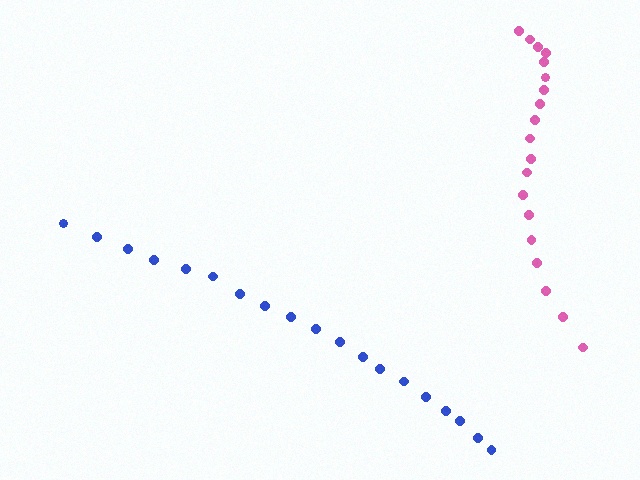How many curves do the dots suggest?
There are 2 distinct paths.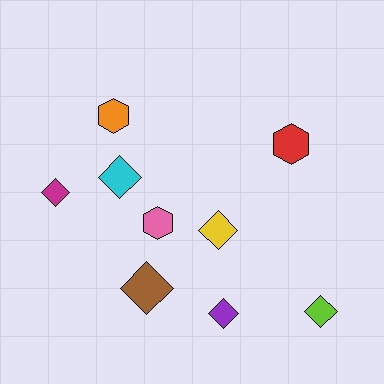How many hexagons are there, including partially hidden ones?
There are 3 hexagons.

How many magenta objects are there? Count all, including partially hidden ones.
There is 1 magenta object.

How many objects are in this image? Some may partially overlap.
There are 9 objects.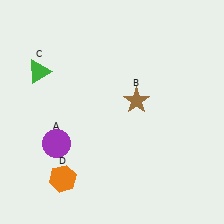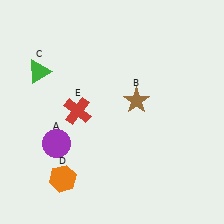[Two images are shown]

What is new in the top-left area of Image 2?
A red cross (E) was added in the top-left area of Image 2.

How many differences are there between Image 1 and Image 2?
There is 1 difference between the two images.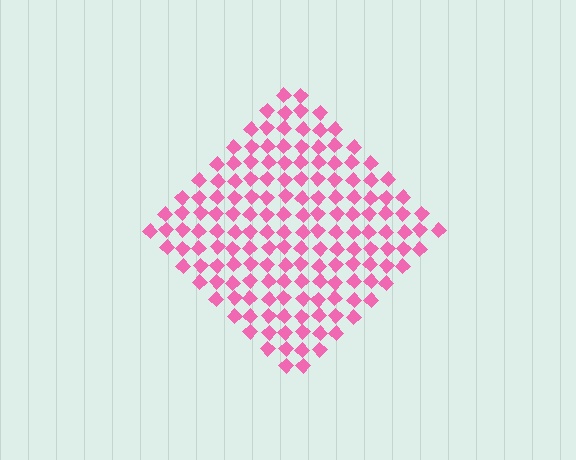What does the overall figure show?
The overall figure shows a diamond.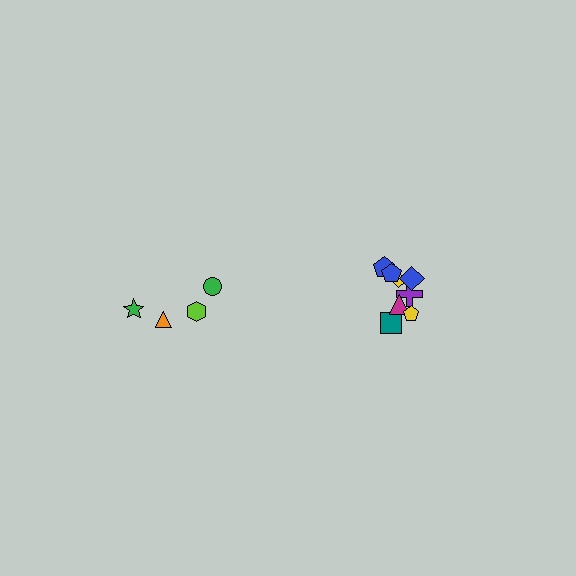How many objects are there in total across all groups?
There are 12 objects.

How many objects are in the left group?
There are 4 objects.